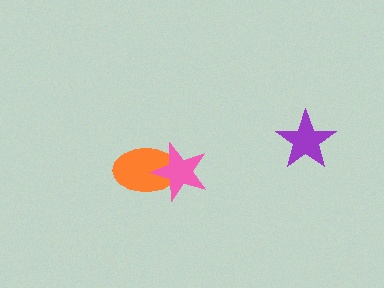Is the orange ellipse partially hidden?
Yes, it is partially covered by another shape.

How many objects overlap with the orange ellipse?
1 object overlaps with the orange ellipse.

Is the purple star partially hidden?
No, no other shape covers it.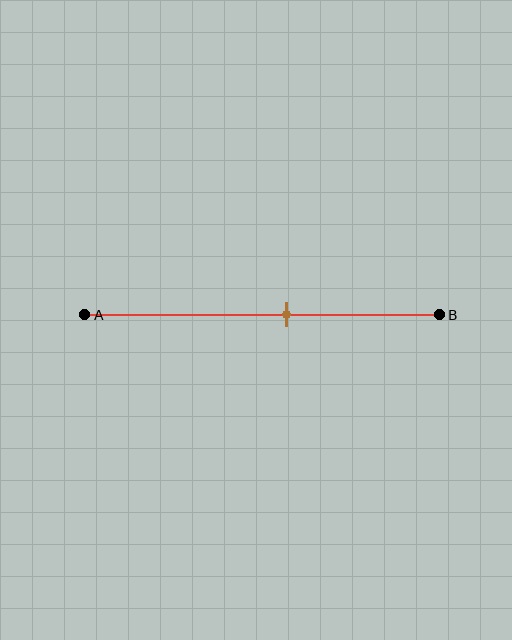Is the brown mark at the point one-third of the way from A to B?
No, the mark is at about 55% from A, not at the 33% one-third point.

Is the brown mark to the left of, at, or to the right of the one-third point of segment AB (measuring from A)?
The brown mark is to the right of the one-third point of segment AB.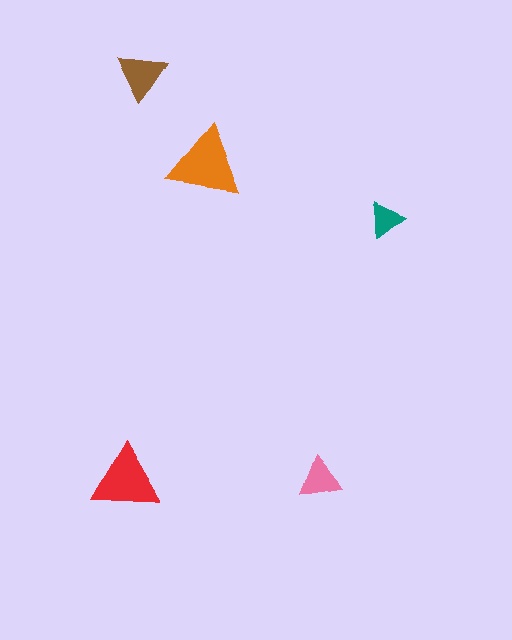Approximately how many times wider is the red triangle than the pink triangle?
About 1.5 times wider.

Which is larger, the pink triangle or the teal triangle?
The pink one.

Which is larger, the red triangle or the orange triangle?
The orange one.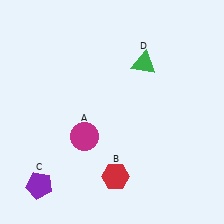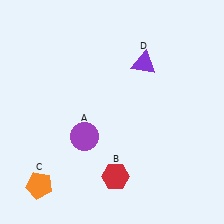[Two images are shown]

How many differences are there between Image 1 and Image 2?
There are 3 differences between the two images.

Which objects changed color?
A changed from magenta to purple. C changed from purple to orange. D changed from green to purple.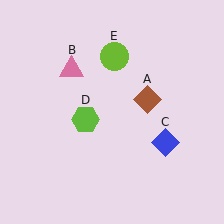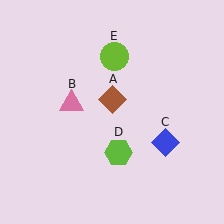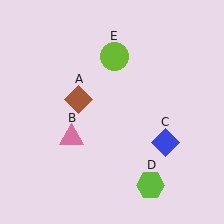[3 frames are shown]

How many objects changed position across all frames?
3 objects changed position: brown diamond (object A), pink triangle (object B), lime hexagon (object D).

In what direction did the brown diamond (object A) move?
The brown diamond (object A) moved left.